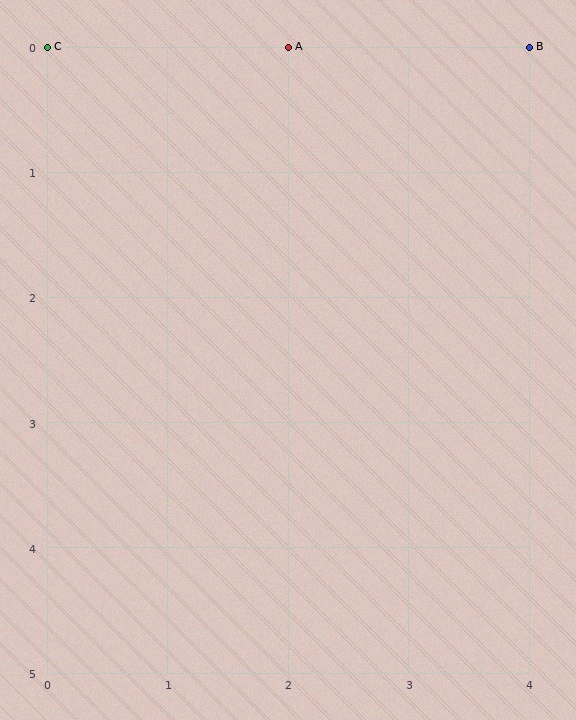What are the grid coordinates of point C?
Point C is at grid coordinates (0, 0).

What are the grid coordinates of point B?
Point B is at grid coordinates (4, 0).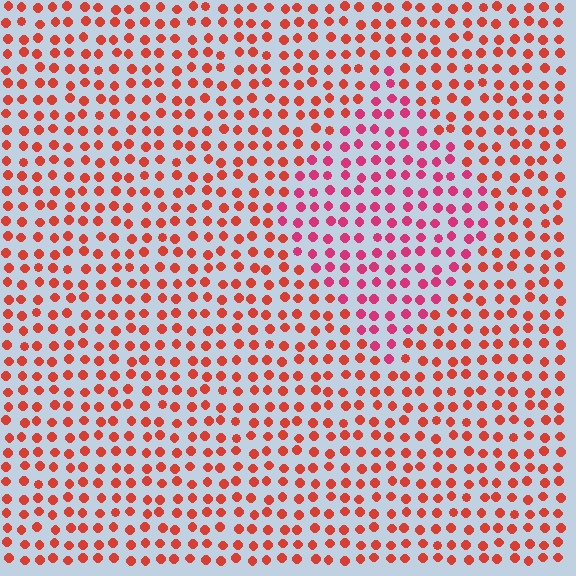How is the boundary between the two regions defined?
The boundary is defined purely by a slight shift in hue (about 30 degrees). Spacing, size, and orientation are identical on both sides.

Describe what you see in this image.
The image is filled with small red elements in a uniform arrangement. A diamond-shaped region is visible where the elements are tinted to a slightly different hue, forming a subtle color boundary.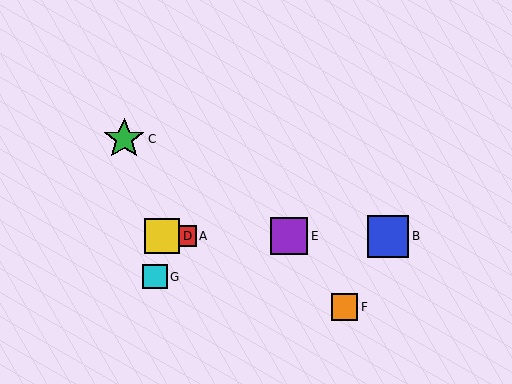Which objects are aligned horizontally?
Objects A, B, D, E are aligned horizontally.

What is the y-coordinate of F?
Object F is at y≈307.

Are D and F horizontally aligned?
No, D is at y≈236 and F is at y≈307.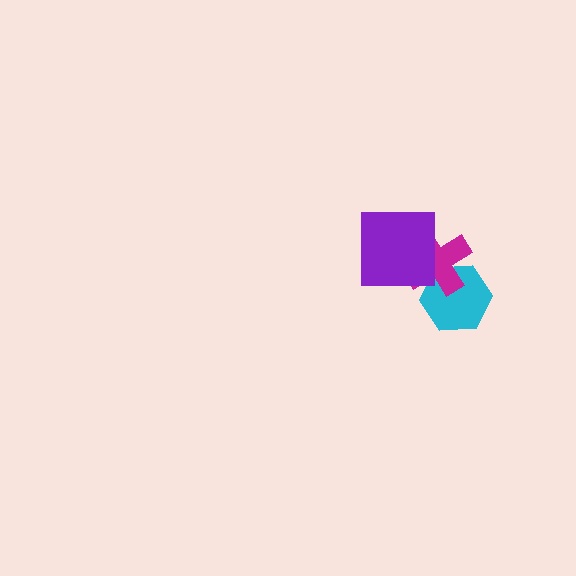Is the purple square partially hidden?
No, no other shape covers it.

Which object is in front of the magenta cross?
The purple square is in front of the magenta cross.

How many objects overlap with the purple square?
1 object overlaps with the purple square.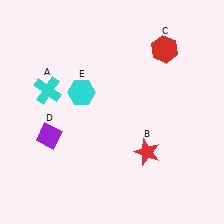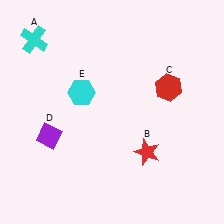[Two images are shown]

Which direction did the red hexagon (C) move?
The red hexagon (C) moved down.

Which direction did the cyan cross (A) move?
The cyan cross (A) moved up.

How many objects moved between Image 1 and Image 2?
2 objects moved between the two images.